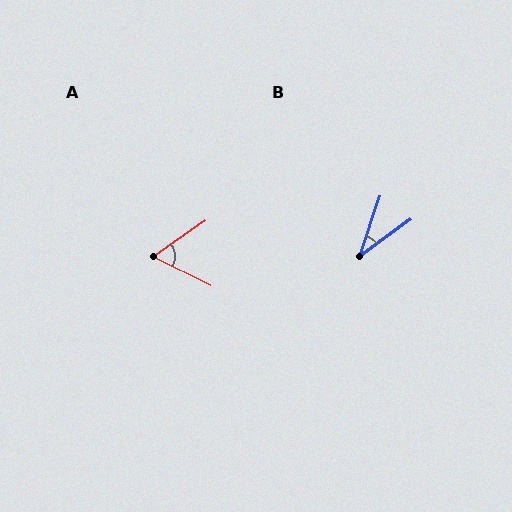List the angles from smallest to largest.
B (35°), A (61°).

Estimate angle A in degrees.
Approximately 61 degrees.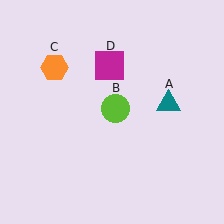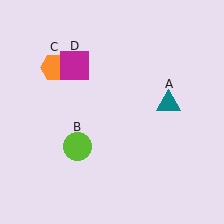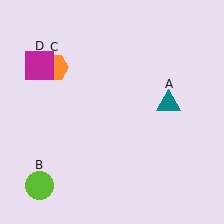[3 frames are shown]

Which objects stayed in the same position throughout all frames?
Teal triangle (object A) and orange hexagon (object C) remained stationary.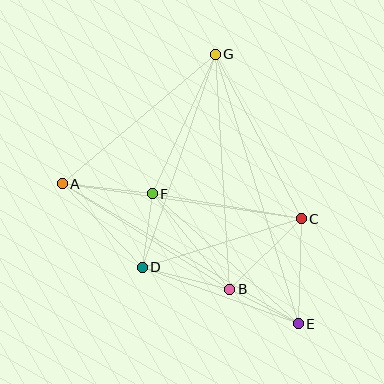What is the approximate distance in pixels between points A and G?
The distance between A and G is approximately 201 pixels.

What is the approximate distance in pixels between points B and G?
The distance between B and G is approximately 236 pixels.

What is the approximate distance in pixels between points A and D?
The distance between A and D is approximately 115 pixels.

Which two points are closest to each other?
Points D and F are closest to each other.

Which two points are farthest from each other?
Points E and G are farthest from each other.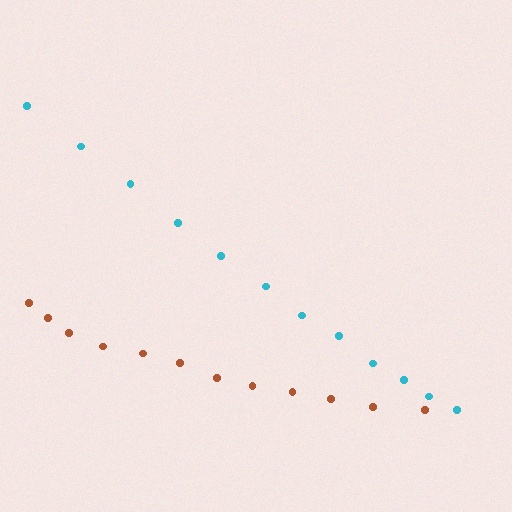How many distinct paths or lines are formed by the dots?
There are 2 distinct paths.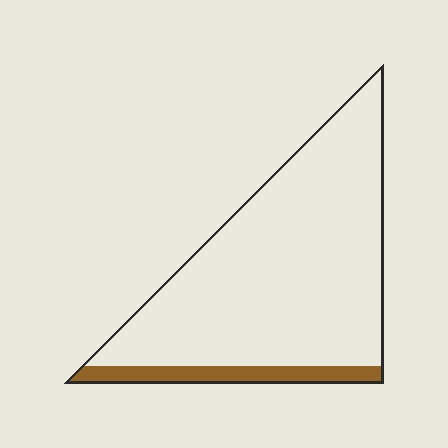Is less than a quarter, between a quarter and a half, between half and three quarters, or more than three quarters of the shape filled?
Less than a quarter.